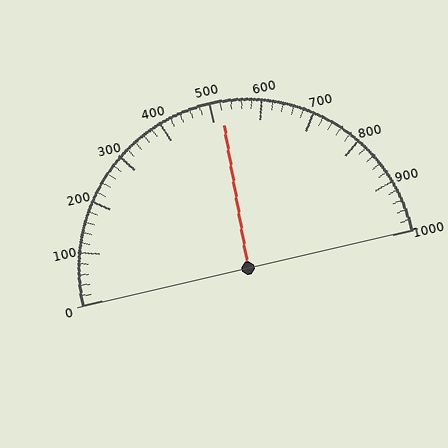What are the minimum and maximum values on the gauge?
The gauge ranges from 0 to 1000.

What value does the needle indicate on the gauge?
The needle indicates approximately 520.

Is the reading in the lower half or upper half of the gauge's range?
The reading is in the upper half of the range (0 to 1000).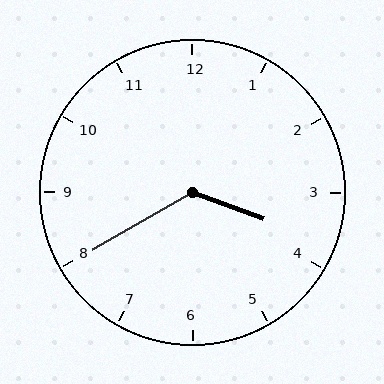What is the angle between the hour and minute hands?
Approximately 130 degrees.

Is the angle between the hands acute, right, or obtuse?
It is obtuse.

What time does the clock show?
3:40.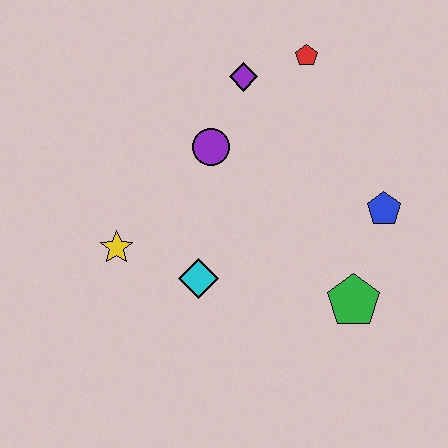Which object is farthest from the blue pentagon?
The yellow star is farthest from the blue pentagon.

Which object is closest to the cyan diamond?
The yellow star is closest to the cyan diamond.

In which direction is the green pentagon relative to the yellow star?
The green pentagon is to the right of the yellow star.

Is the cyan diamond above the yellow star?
No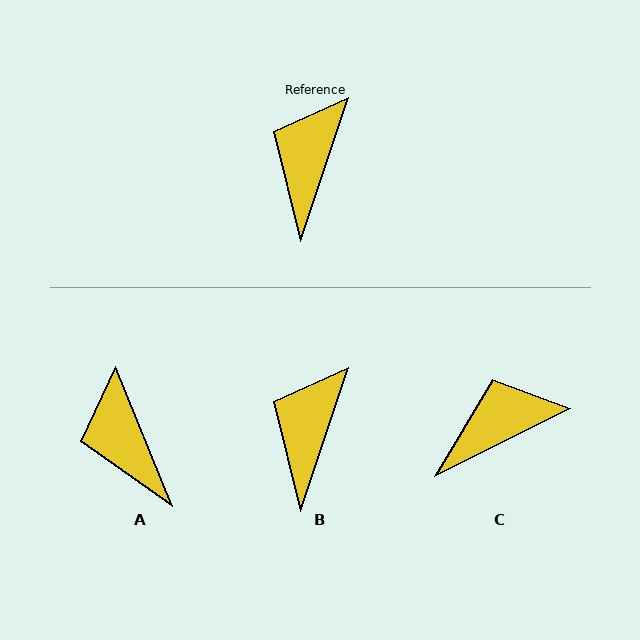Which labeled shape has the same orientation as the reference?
B.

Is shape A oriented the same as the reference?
No, it is off by about 41 degrees.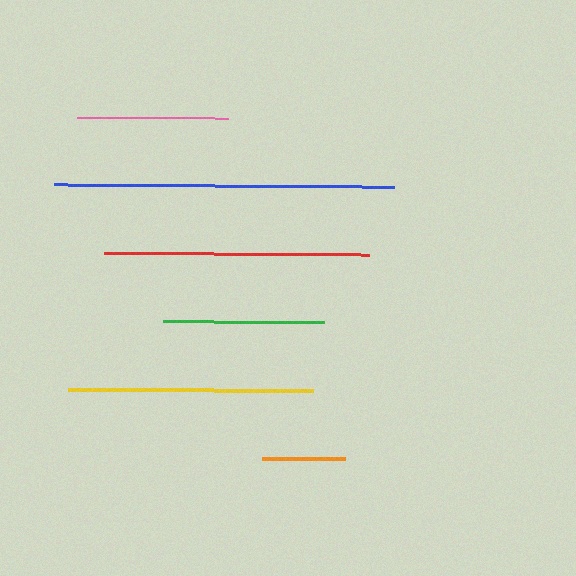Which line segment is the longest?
The blue line is the longest at approximately 340 pixels.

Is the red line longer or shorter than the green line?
The red line is longer than the green line.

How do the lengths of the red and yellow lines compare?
The red and yellow lines are approximately the same length.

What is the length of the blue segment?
The blue segment is approximately 340 pixels long.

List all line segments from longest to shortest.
From longest to shortest: blue, red, yellow, green, pink, orange.